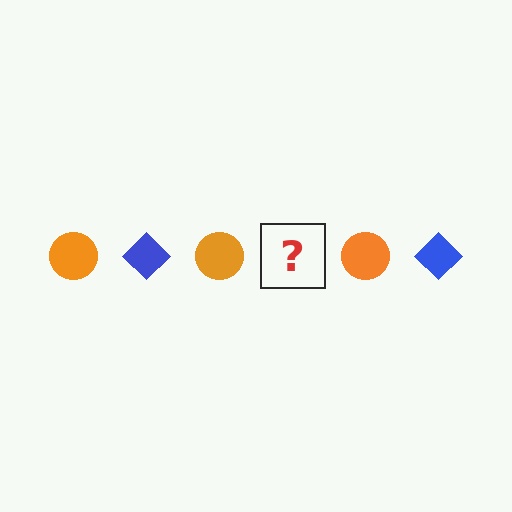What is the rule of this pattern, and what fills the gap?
The rule is that the pattern alternates between orange circle and blue diamond. The gap should be filled with a blue diamond.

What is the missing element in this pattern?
The missing element is a blue diamond.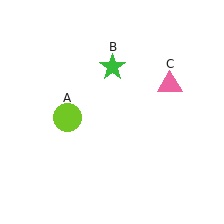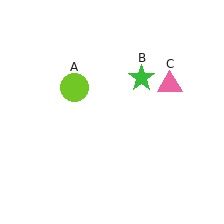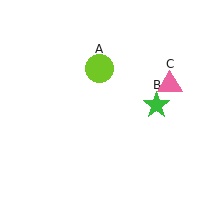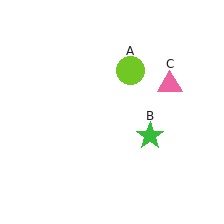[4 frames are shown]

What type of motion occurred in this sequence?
The lime circle (object A), green star (object B) rotated clockwise around the center of the scene.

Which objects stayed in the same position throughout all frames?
Pink triangle (object C) remained stationary.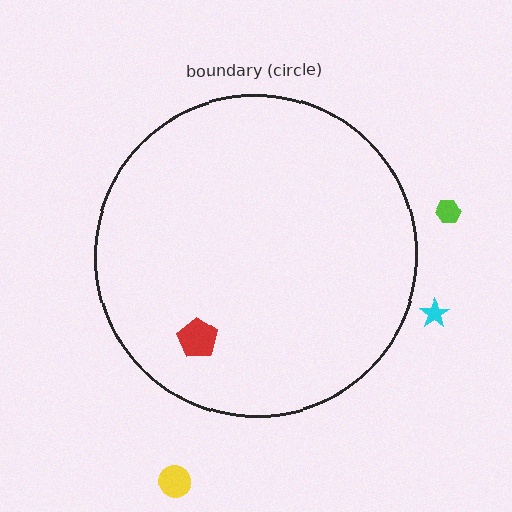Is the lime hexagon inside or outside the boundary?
Outside.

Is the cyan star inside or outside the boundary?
Outside.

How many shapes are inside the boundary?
1 inside, 3 outside.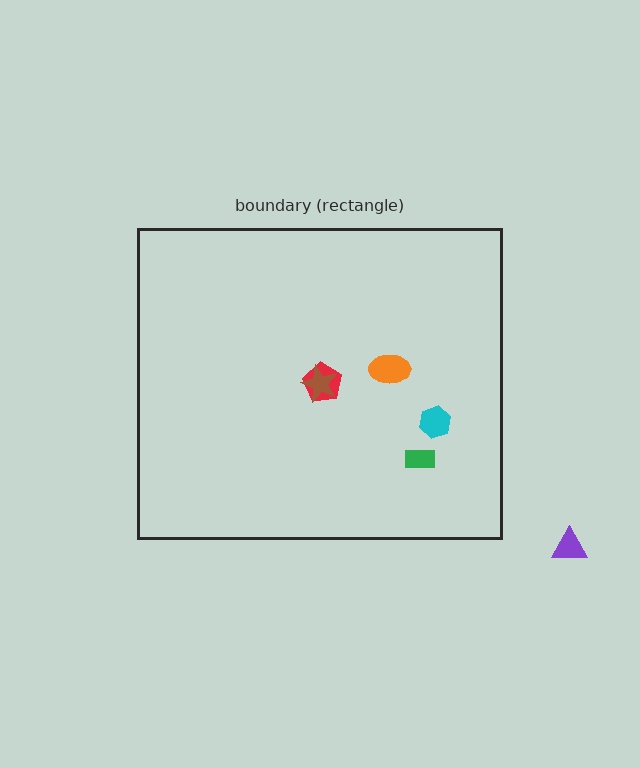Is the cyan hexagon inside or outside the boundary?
Inside.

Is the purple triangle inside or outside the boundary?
Outside.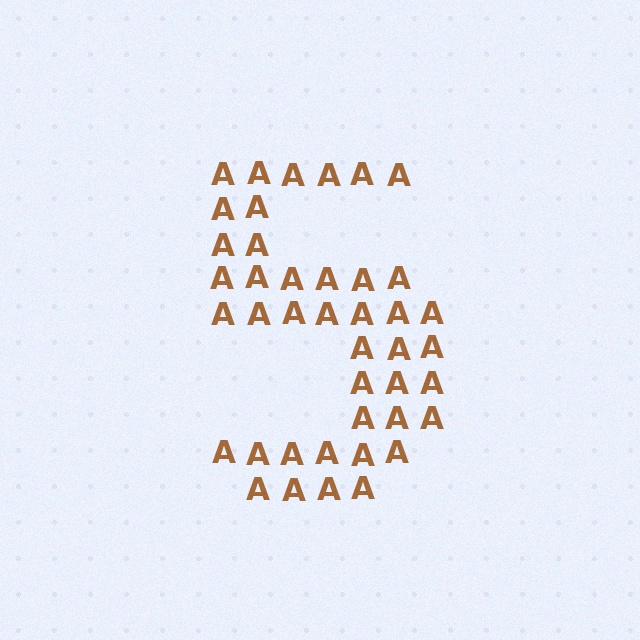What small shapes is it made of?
It is made of small letter A's.